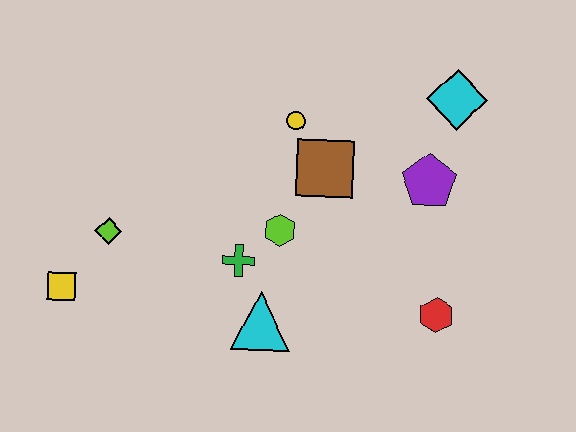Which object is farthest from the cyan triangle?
The cyan diamond is farthest from the cyan triangle.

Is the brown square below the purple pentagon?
No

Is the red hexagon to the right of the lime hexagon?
Yes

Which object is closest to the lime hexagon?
The green cross is closest to the lime hexagon.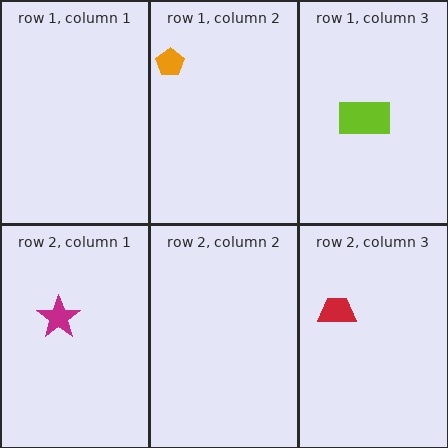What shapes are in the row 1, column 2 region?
The orange pentagon.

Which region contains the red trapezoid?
The row 2, column 3 region.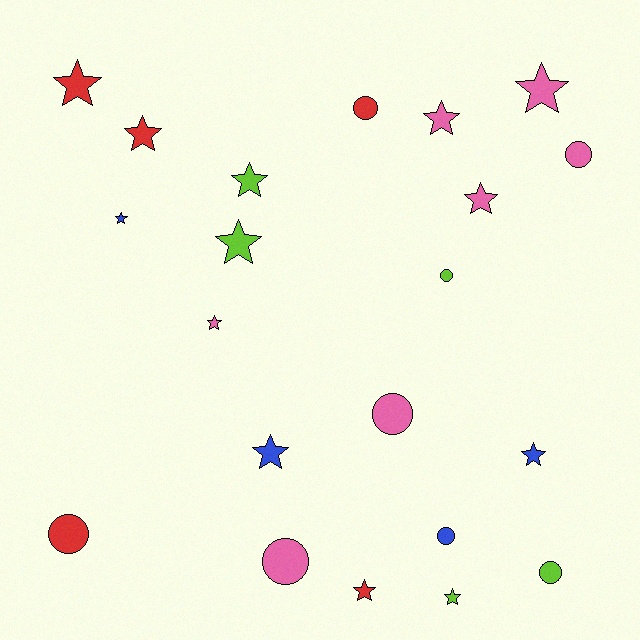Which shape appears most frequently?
Star, with 13 objects.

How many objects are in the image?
There are 21 objects.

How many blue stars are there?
There are 3 blue stars.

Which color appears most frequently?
Pink, with 7 objects.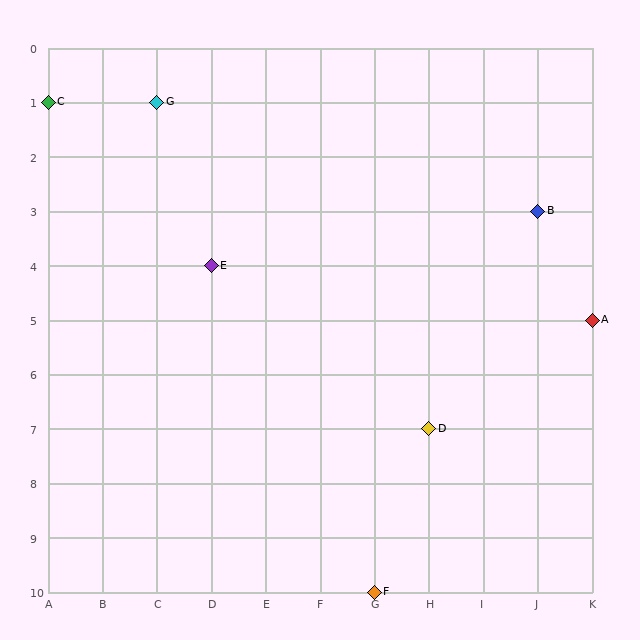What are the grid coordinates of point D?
Point D is at grid coordinates (H, 7).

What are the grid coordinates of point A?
Point A is at grid coordinates (K, 5).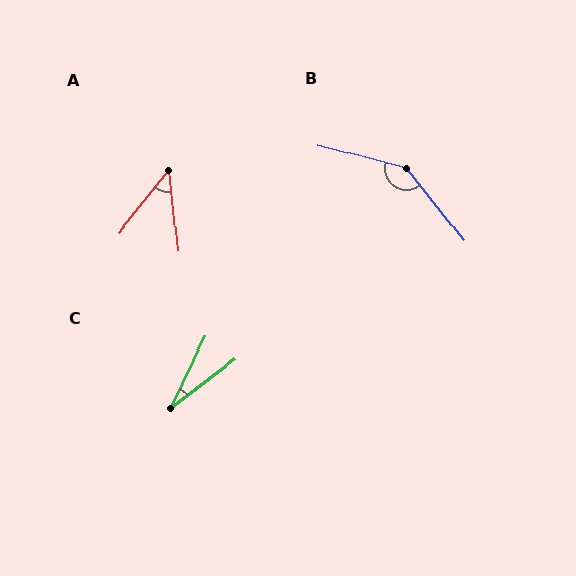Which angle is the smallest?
C, at approximately 27 degrees.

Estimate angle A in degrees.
Approximately 45 degrees.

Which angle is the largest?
B, at approximately 143 degrees.